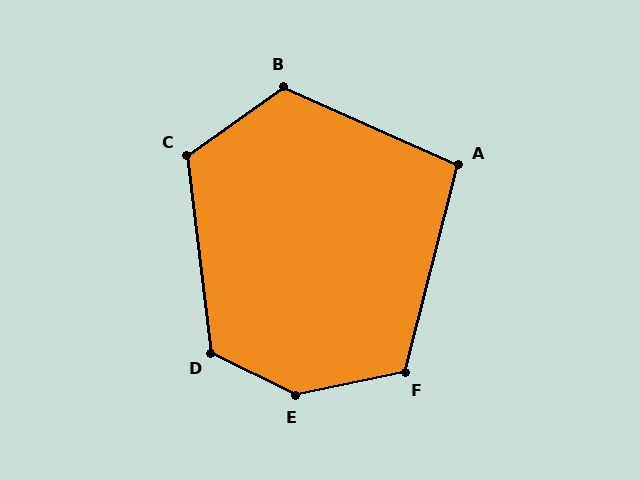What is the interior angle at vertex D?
Approximately 123 degrees (obtuse).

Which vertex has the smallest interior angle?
A, at approximately 100 degrees.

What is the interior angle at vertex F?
Approximately 116 degrees (obtuse).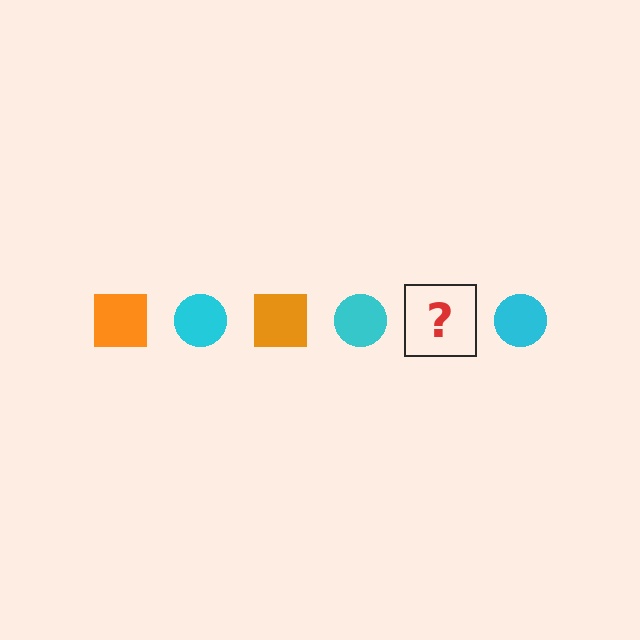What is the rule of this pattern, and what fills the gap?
The rule is that the pattern alternates between orange square and cyan circle. The gap should be filled with an orange square.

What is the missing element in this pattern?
The missing element is an orange square.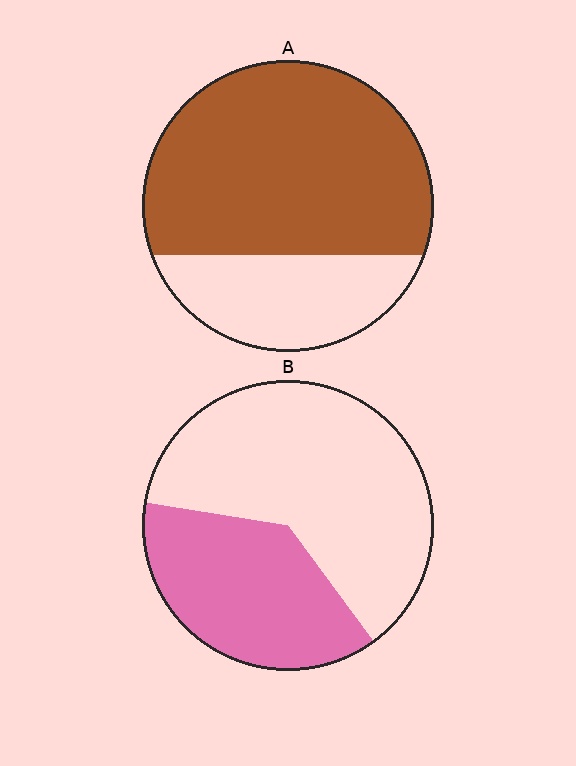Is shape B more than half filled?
No.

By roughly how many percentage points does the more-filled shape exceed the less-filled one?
By roughly 35 percentage points (A over B).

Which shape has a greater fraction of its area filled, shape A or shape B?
Shape A.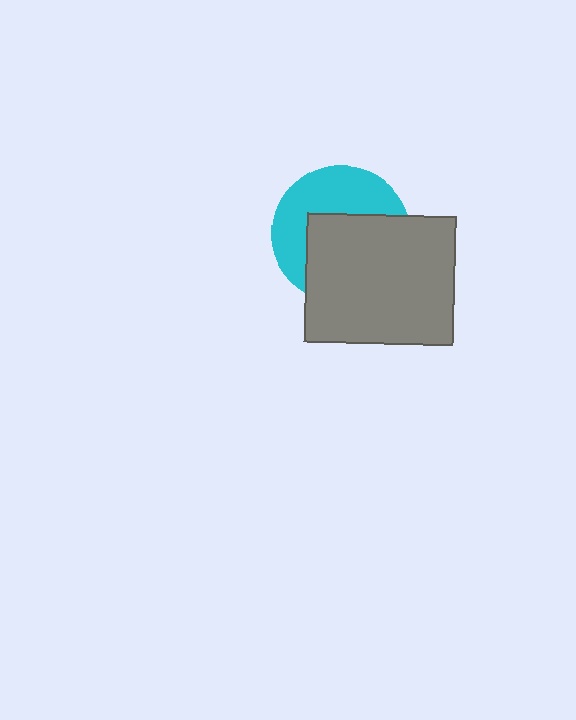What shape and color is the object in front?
The object in front is a gray rectangle.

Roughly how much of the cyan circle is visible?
About half of it is visible (roughly 45%).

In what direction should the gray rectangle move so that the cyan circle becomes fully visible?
The gray rectangle should move toward the lower-right. That is the shortest direction to clear the overlap and leave the cyan circle fully visible.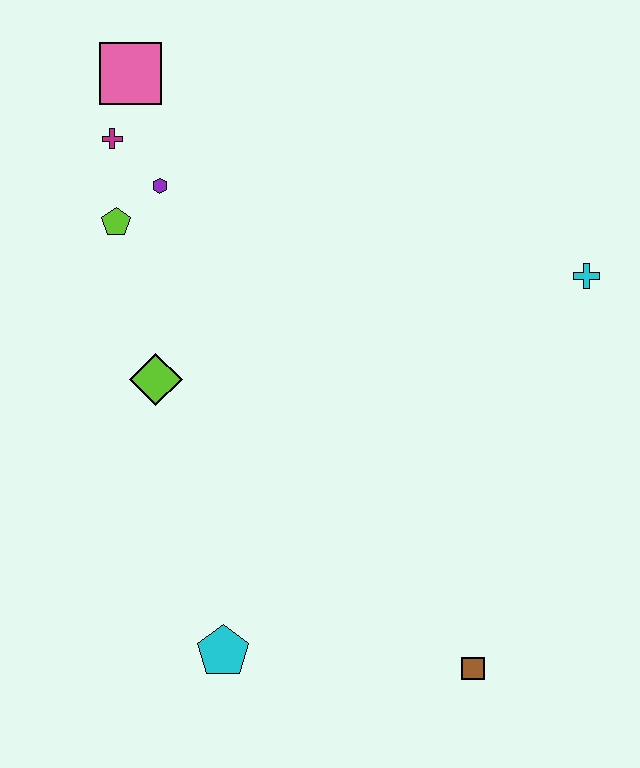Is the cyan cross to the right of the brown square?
Yes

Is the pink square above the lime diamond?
Yes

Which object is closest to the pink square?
The magenta cross is closest to the pink square.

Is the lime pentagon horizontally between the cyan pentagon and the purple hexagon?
No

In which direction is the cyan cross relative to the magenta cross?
The cyan cross is to the right of the magenta cross.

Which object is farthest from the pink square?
The brown square is farthest from the pink square.